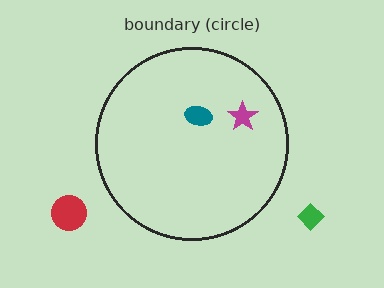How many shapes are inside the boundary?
2 inside, 2 outside.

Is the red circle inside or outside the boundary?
Outside.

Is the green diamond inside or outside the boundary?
Outside.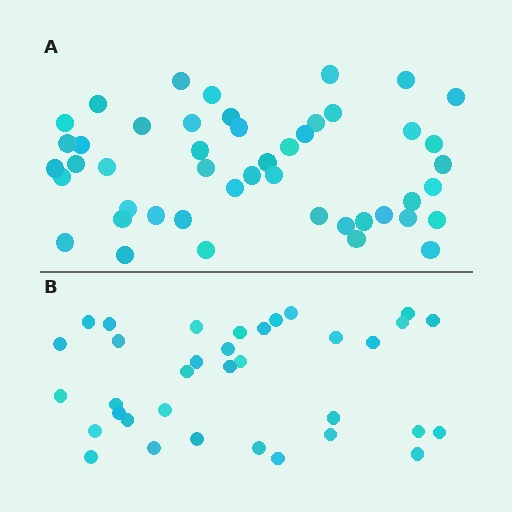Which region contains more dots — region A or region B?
Region A (the top region) has more dots.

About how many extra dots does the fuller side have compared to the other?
Region A has roughly 12 or so more dots than region B.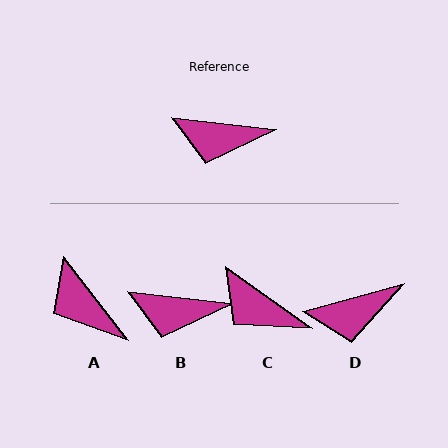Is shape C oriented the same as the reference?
No, it is off by about 29 degrees.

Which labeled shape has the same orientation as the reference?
B.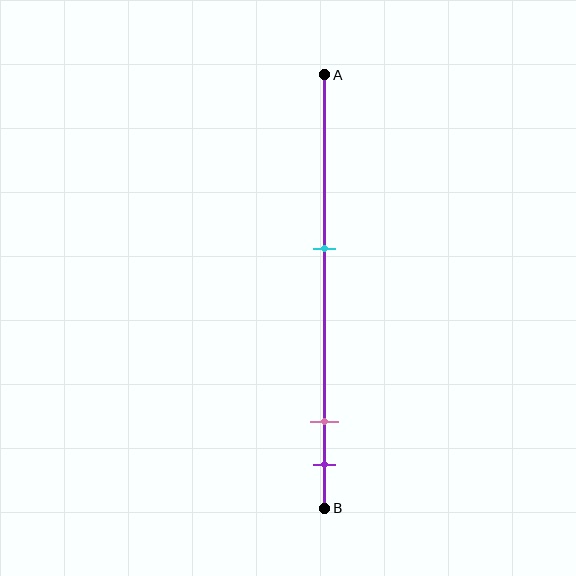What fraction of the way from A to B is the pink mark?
The pink mark is approximately 80% (0.8) of the way from A to B.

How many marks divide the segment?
There are 3 marks dividing the segment.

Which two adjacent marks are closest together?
The pink and purple marks are the closest adjacent pair.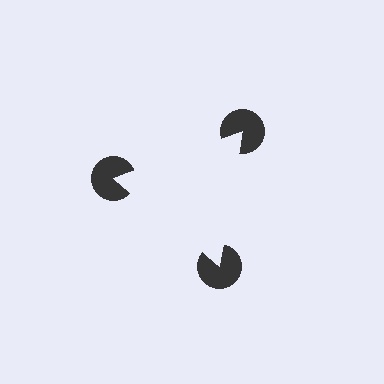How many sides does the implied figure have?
3 sides.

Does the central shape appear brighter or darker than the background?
It typically appears slightly brighter than the background, even though no actual brightness change is drawn.